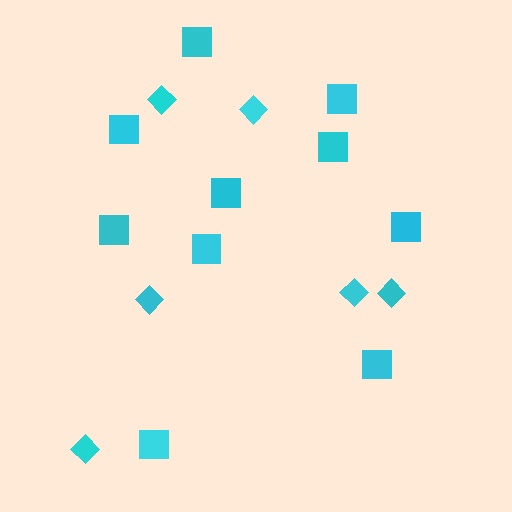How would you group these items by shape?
There are 2 groups: one group of squares (10) and one group of diamonds (6).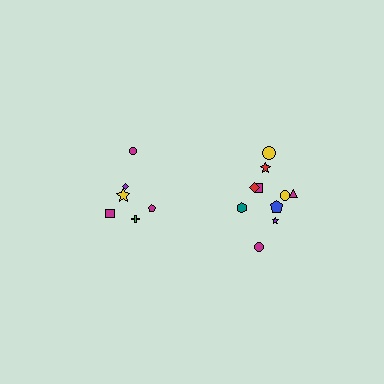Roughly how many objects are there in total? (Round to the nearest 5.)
Roughly 15 objects in total.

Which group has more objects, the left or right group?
The right group.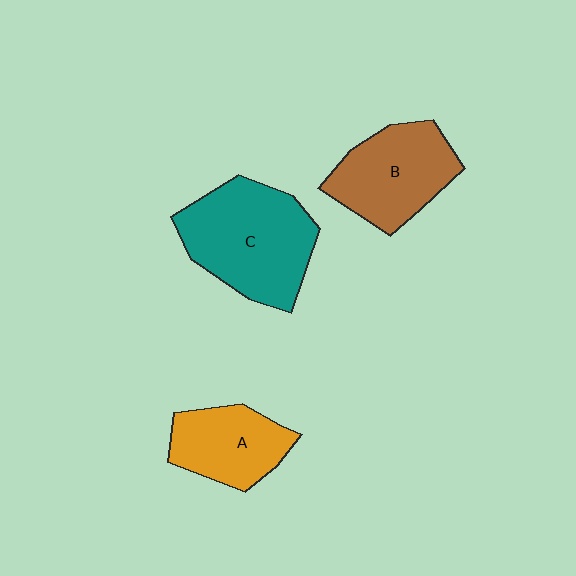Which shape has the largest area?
Shape C (teal).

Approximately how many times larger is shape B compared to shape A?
Approximately 1.2 times.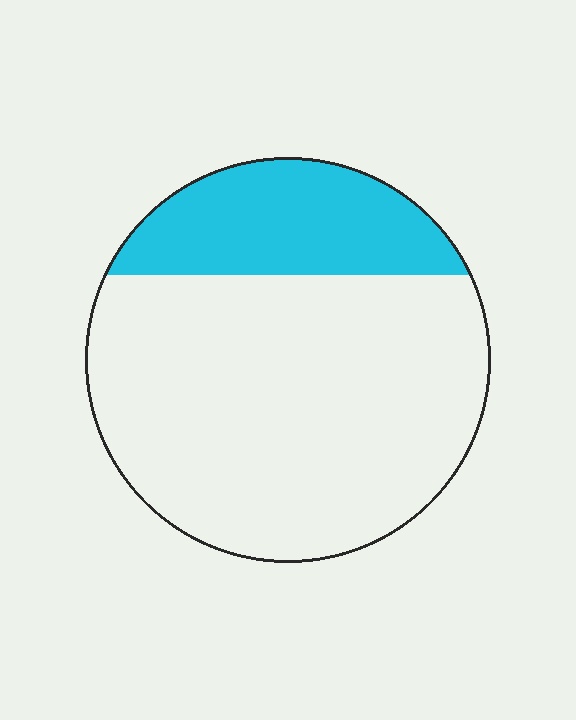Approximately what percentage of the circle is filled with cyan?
Approximately 25%.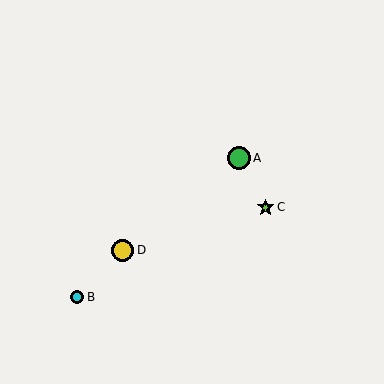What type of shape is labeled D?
Shape D is a yellow circle.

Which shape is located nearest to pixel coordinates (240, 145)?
The green circle (labeled A) at (239, 158) is nearest to that location.